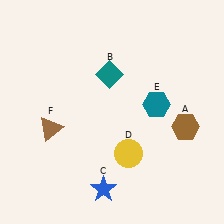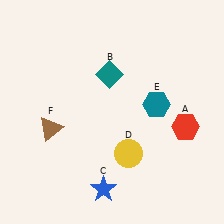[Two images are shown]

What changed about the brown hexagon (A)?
In Image 1, A is brown. In Image 2, it changed to red.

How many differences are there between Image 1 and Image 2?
There is 1 difference between the two images.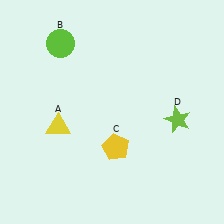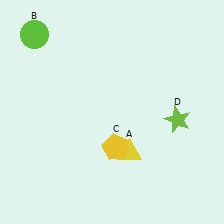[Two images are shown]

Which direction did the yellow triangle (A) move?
The yellow triangle (A) moved right.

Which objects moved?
The objects that moved are: the yellow triangle (A), the lime circle (B).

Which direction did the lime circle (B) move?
The lime circle (B) moved left.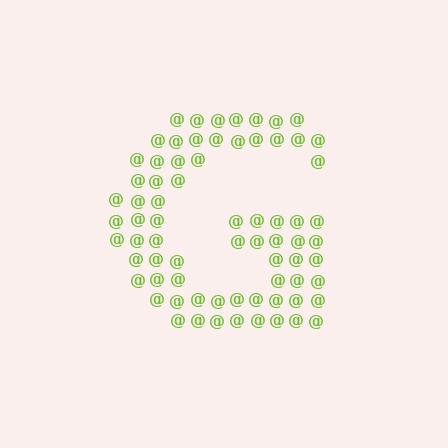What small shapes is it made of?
It is made of small at signs.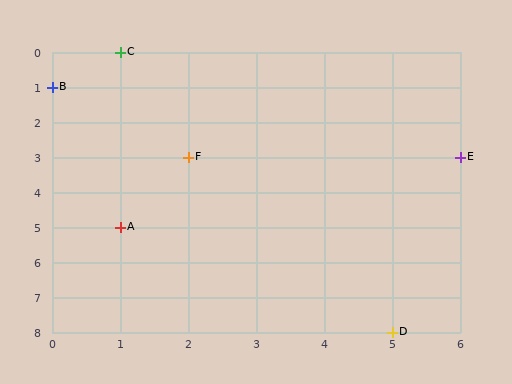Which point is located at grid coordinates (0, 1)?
Point B is at (0, 1).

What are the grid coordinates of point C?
Point C is at grid coordinates (1, 0).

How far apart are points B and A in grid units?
Points B and A are 1 column and 4 rows apart (about 4.1 grid units diagonally).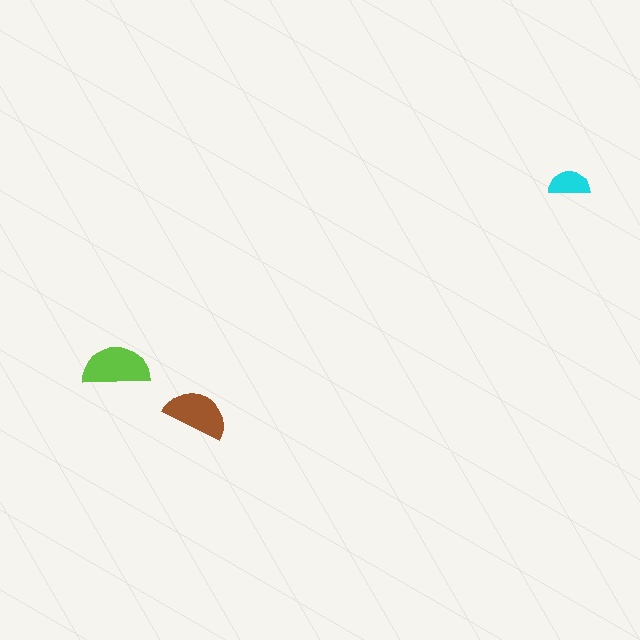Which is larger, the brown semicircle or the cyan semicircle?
The brown one.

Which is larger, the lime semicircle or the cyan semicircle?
The lime one.